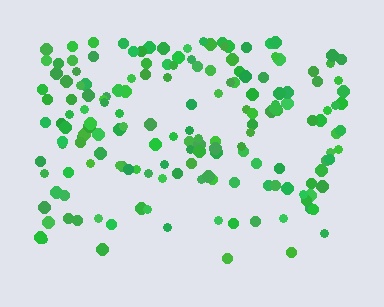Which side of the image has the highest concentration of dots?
The top.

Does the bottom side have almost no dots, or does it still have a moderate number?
Still a moderate number, just noticeably fewer than the top.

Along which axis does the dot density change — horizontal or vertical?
Vertical.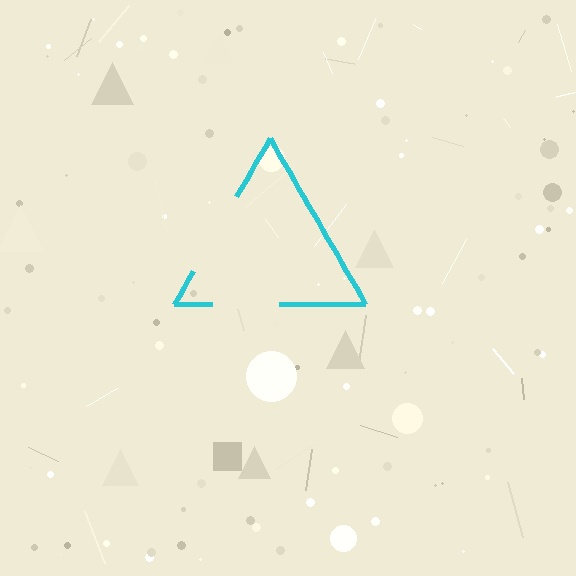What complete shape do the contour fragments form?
The contour fragments form a triangle.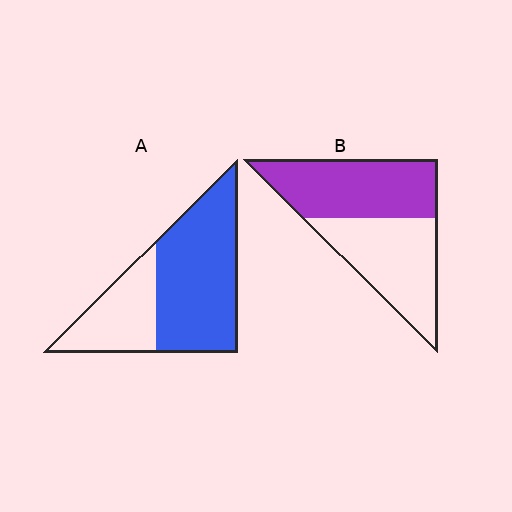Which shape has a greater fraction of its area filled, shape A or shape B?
Shape A.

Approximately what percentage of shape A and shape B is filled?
A is approximately 65% and B is approximately 50%.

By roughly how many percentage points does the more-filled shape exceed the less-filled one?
By roughly 15 percentage points (A over B).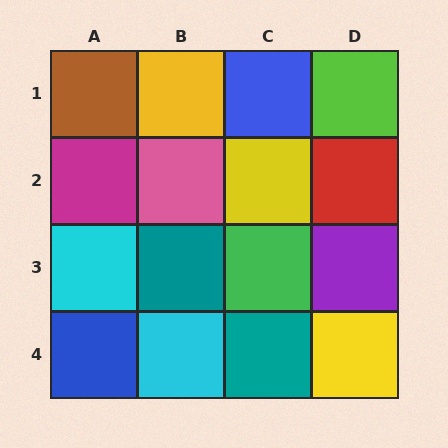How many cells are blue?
2 cells are blue.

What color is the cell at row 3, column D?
Purple.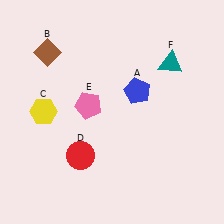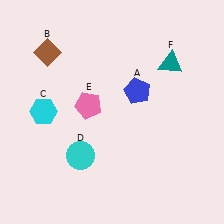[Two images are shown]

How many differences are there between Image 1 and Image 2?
There are 2 differences between the two images.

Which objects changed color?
C changed from yellow to cyan. D changed from red to cyan.